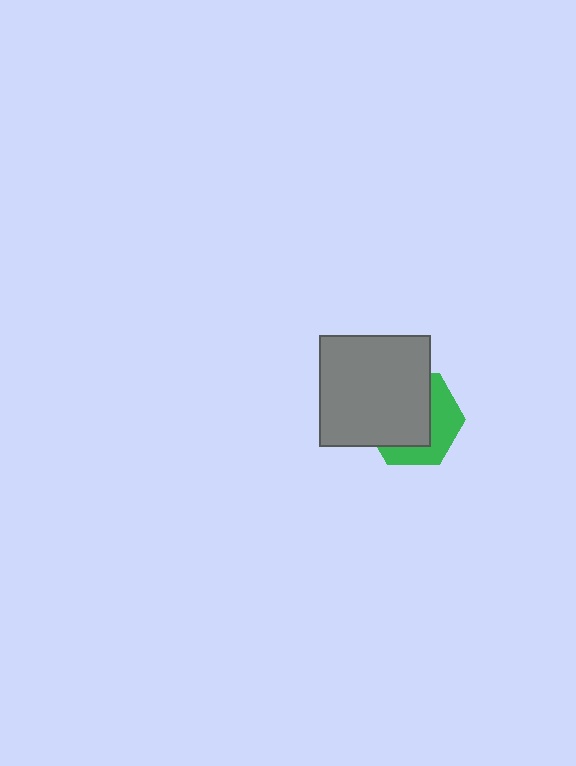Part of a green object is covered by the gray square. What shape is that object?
It is a hexagon.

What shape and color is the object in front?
The object in front is a gray square.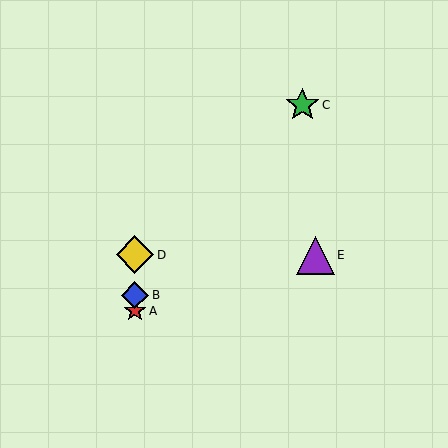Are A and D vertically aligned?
Yes, both are at x≈135.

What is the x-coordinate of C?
Object C is at x≈302.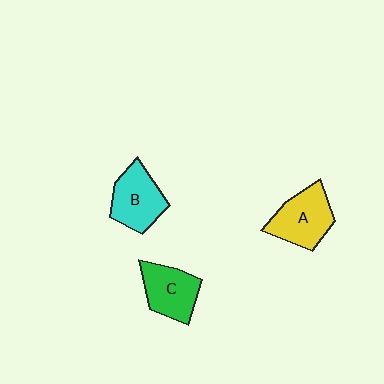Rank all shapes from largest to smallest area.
From largest to smallest: A (yellow), B (cyan), C (green).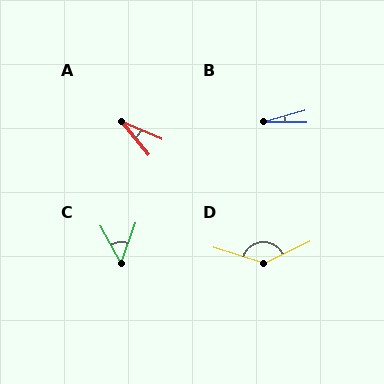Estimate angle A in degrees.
Approximately 28 degrees.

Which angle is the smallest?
B, at approximately 15 degrees.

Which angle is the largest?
D, at approximately 137 degrees.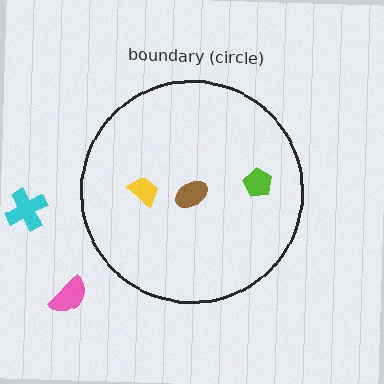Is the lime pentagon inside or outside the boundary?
Inside.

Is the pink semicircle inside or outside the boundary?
Outside.